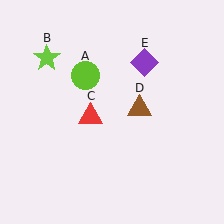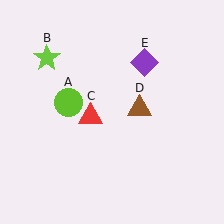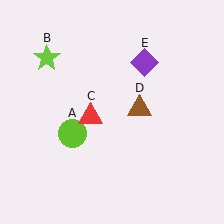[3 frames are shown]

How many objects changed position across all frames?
1 object changed position: lime circle (object A).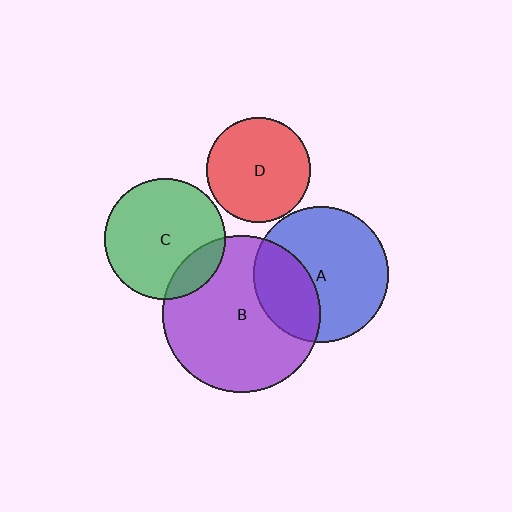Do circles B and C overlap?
Yes.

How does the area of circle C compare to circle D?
Approximately 1.3 times.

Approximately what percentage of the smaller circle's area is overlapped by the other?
Approximately 15%.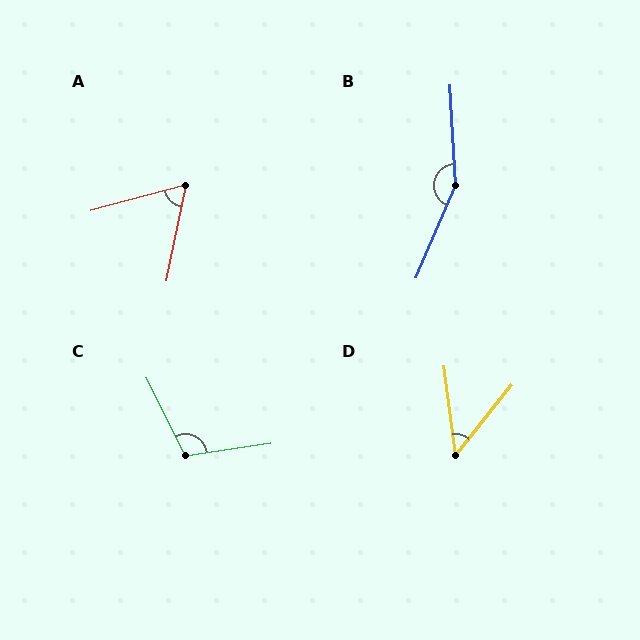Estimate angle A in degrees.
Approximately 63 degrees.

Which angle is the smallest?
D, at approximately 46 degrees.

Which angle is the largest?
B, at approximately 154 degrees.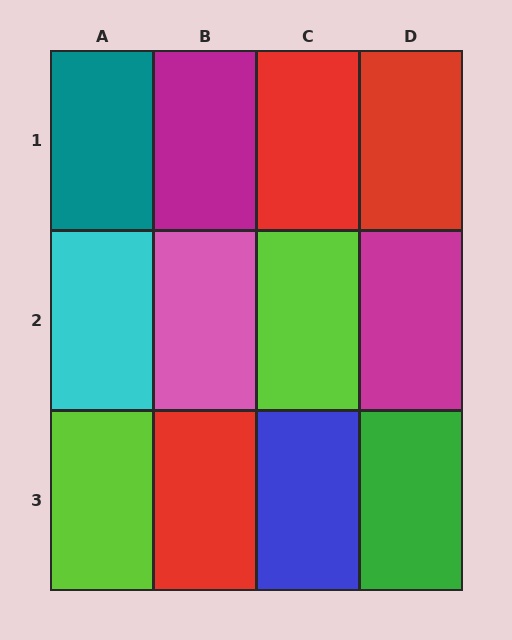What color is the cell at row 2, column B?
Pink.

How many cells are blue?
1 cell is blue.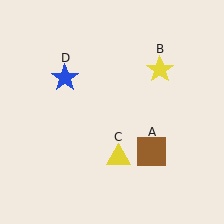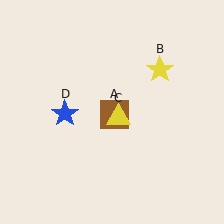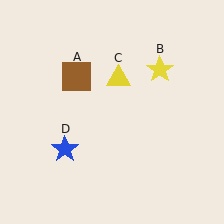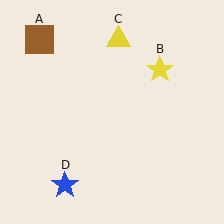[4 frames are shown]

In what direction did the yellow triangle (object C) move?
The yellow triangle (object C) moved up.